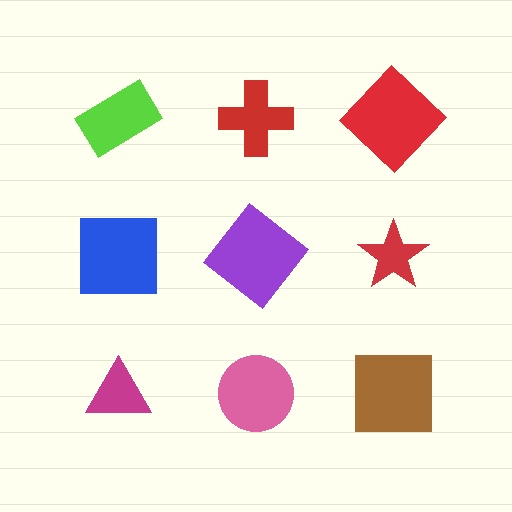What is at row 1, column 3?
A red diamond.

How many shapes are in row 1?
3 shapes.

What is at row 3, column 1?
A magenta triangle.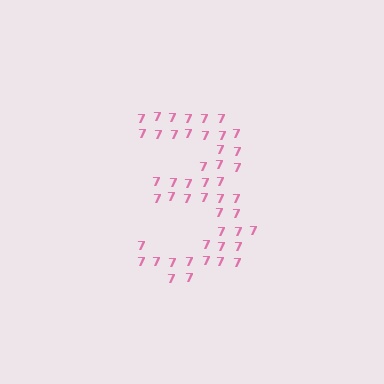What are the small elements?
The small elements are digit 7's.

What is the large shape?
The large shape is the digit 3.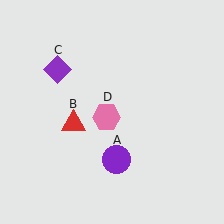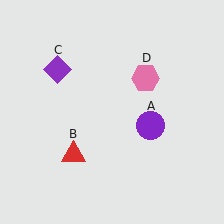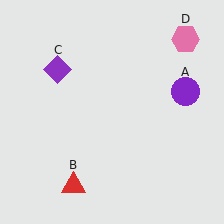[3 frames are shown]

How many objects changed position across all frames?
3 objects changed position: purple circle (object A), red triangle (object B), pink hexagon (object D).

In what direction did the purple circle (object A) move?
The purple circle (object A) moved up and to the right.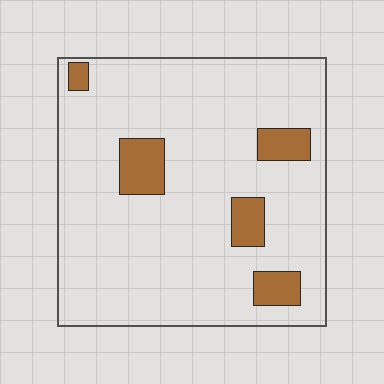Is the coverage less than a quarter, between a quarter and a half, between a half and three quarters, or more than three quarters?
Less than a quarter.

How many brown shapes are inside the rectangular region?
5.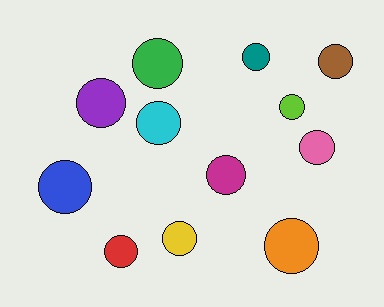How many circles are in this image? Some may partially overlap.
There are 12 circles.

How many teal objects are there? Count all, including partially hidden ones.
There is 1 teal object.